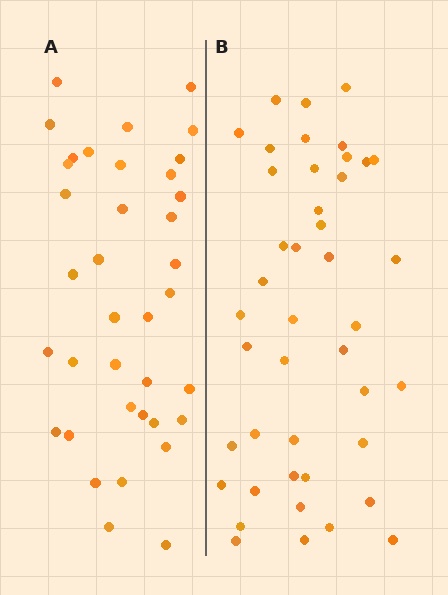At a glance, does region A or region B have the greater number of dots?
Region B (the right region) has more dots.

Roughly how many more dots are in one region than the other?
Region B has about 6 more dots than region A.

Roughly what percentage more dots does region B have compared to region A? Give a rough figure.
About 15% more.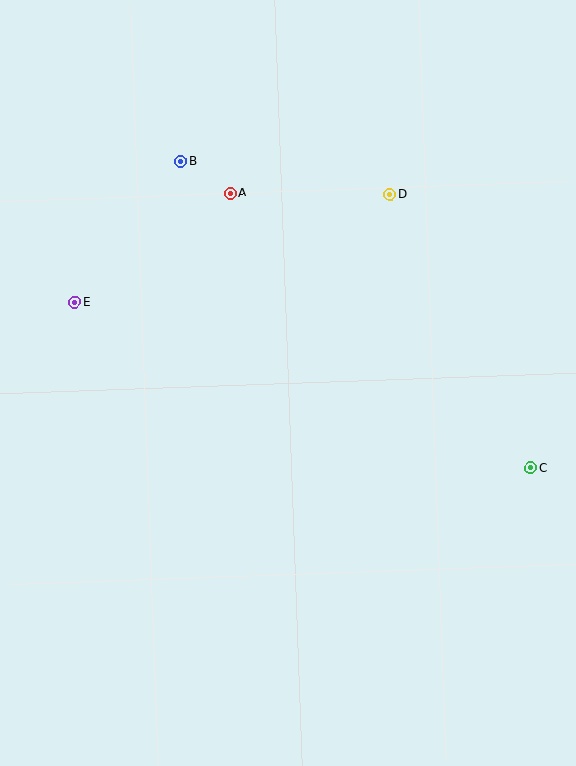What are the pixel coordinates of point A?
Point A is at (231, 193).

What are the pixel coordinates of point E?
Point E is at (75, 303).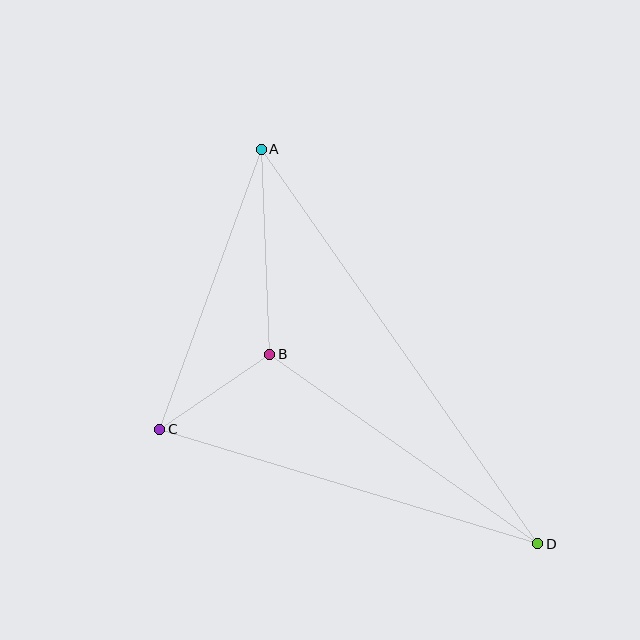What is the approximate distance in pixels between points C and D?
The distance between C and D is approximately 395 pixels.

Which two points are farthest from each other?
Points A and D are farthest from each other.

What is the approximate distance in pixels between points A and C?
The distance between A and C is approximately 298 pixels.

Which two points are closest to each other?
Points B and C are closest to each other.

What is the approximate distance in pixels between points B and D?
The distance between B and D is approximately 329 pixels.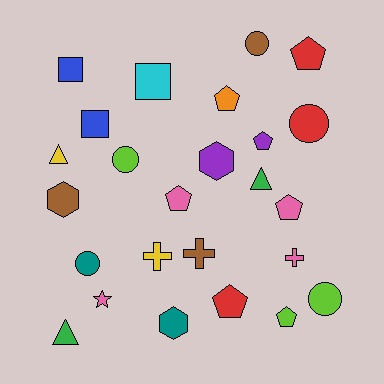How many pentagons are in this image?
There are 7 pentagons.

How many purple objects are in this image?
There are 2 purple objects.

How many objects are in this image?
There are 25 objects.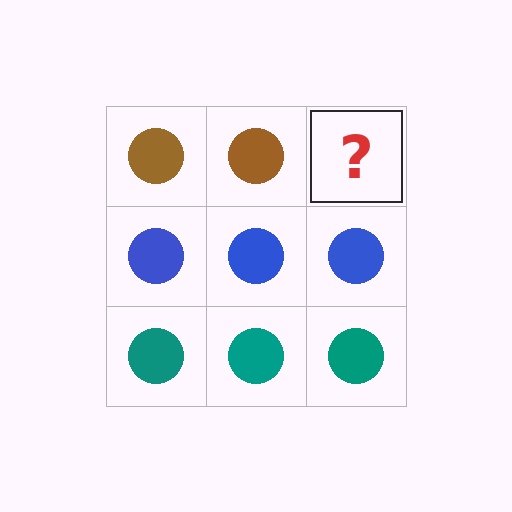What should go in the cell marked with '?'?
The missing cell should contain a brown circle.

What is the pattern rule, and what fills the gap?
The rule is that each row has a consistent color. The gap should be filled with a brown circle.